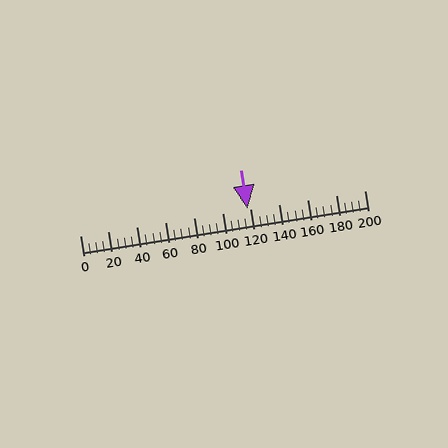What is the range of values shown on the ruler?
The ruler shows values from 0 to 200.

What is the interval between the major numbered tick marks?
The major tick marks are spaced 20 units apart.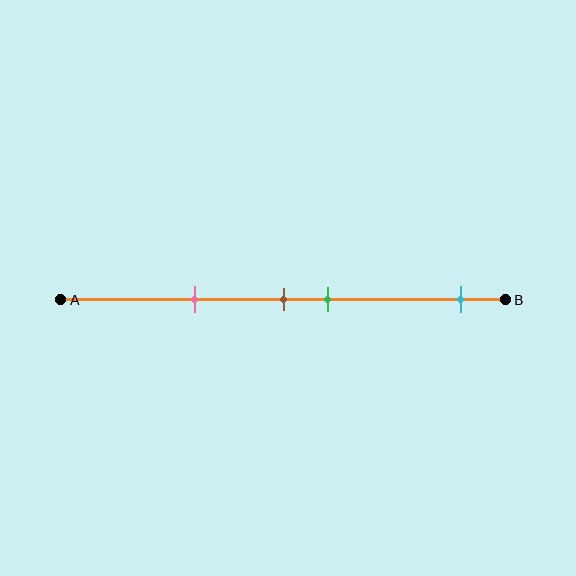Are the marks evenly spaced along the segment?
No, the marks are not evenly spaced.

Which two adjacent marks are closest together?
The brown and green marks are the closest adjacent pair.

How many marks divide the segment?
There are 4 marks dividing the segment.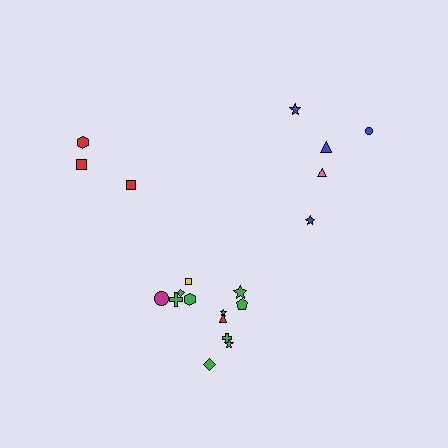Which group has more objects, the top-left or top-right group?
The top-right group.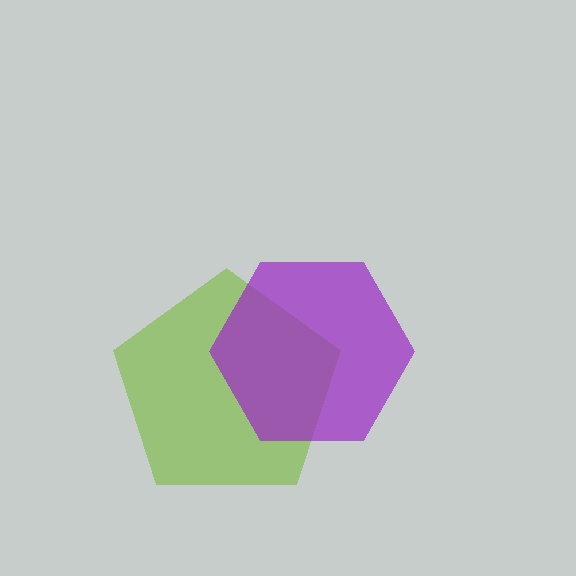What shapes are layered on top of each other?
The layered shapes are: a lime pentagon, a purple hexagon.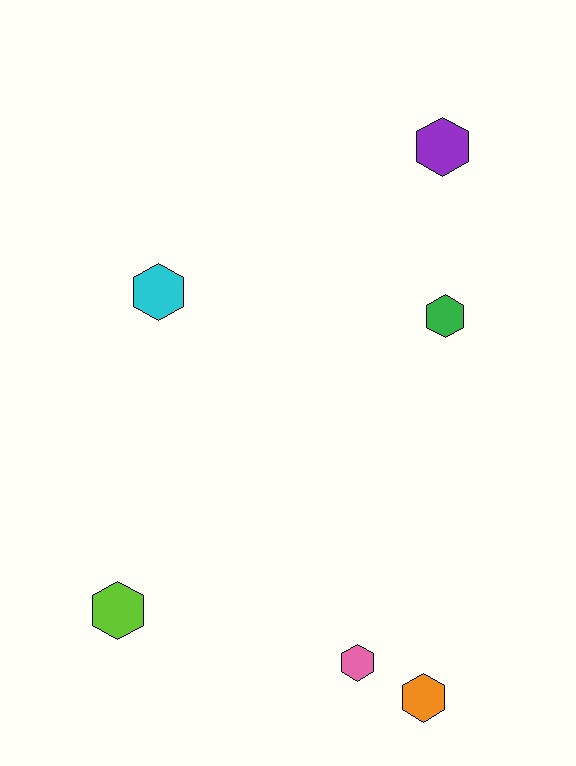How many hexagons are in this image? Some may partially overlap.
There are 6 hexagons.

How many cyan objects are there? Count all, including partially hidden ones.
There is 1 cyan object.